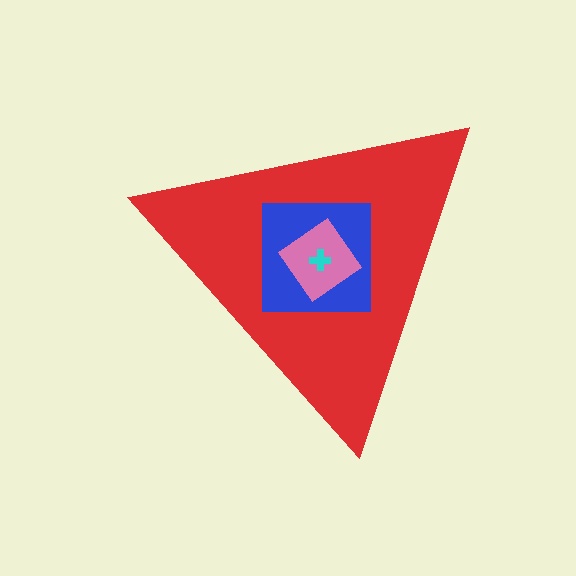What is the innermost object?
The cyan cross.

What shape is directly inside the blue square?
The pink diamond.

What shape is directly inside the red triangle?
The blue square.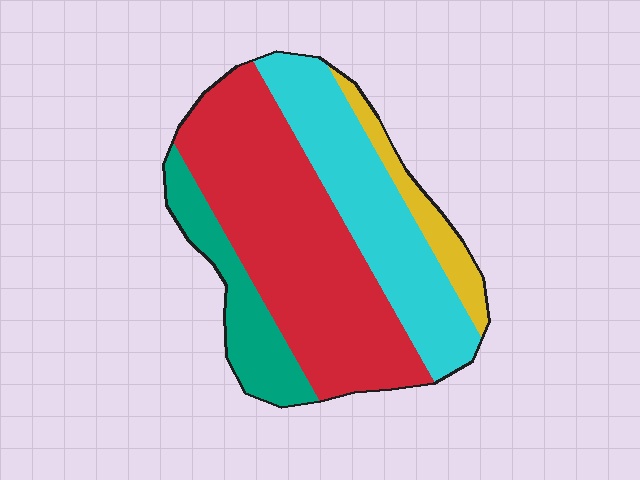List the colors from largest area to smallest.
From largest to smallest: red, cyan, teal, yellow.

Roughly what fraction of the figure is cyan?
Cyan takes up between a quarter and a half of the figure.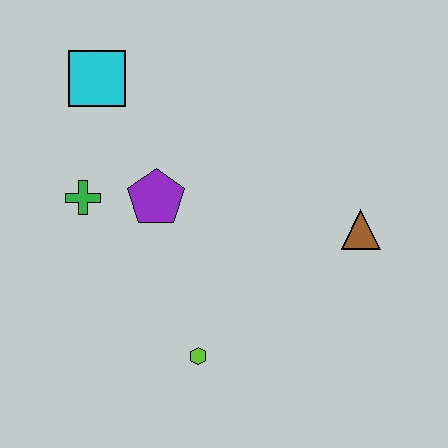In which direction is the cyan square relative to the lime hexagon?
The cyan square is above the lime hexagon.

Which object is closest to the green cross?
The purple pentagon is closest to the green cross.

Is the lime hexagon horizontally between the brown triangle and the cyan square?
Yes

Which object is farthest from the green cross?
The brown triangle is farthest from the green cross.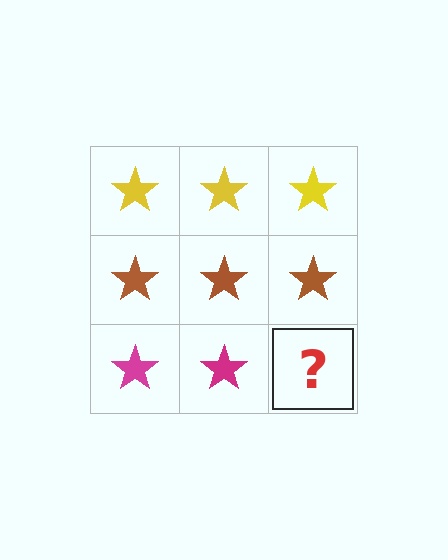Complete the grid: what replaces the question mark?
The question mark should be replaced with a magenta star.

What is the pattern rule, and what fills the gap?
The rule is that each row has a consistent color. The gap should be filled with a magenta star.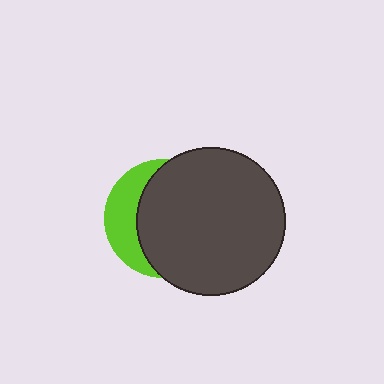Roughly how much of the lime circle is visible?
A small part of it is visible (roughly 30%).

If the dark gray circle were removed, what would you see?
You would see the complete lime circle.